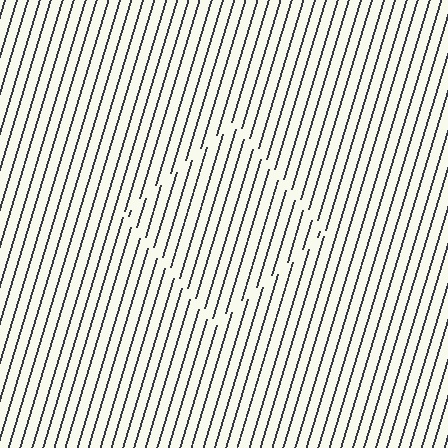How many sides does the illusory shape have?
4 sides — the line-ends trace a square.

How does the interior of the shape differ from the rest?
The interior of the shape contains the same grating, shifted by half a period — the contour is defined by the phase discontinuity where line-ends from the inner and outer gratings abut.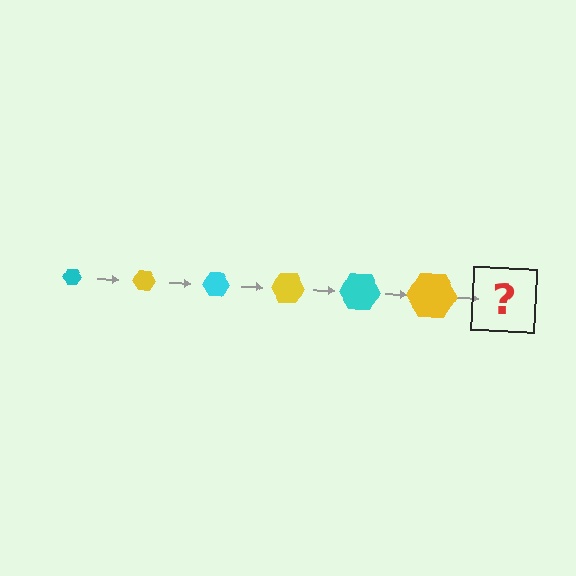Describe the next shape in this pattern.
It should be a cyan hexagon, larger than the previous one.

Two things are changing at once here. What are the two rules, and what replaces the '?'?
The two rules are that the hexagon grows larger each step and the color cycles through cyan and yellow. The '?' should be a cyan hexagon, larger than the previous one.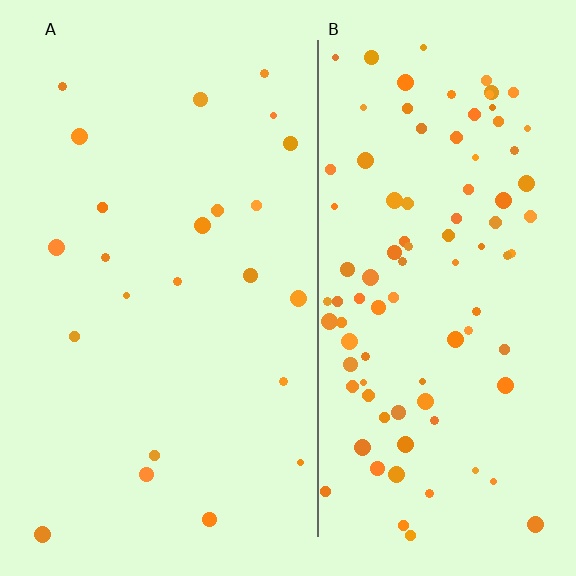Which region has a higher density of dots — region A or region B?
B (the right).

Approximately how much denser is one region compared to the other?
Approximately 4.3× — region B over region A.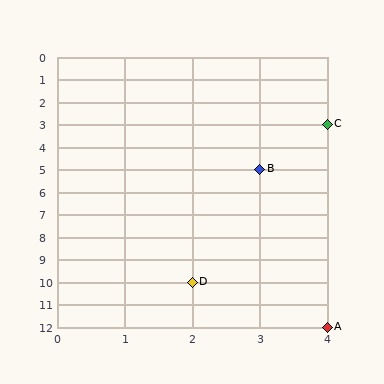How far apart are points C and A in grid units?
Points C and A are 9 rows apart.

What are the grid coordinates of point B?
Point B is at grid coordinates (3, 5).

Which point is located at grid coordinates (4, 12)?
Point A is at (4, 12).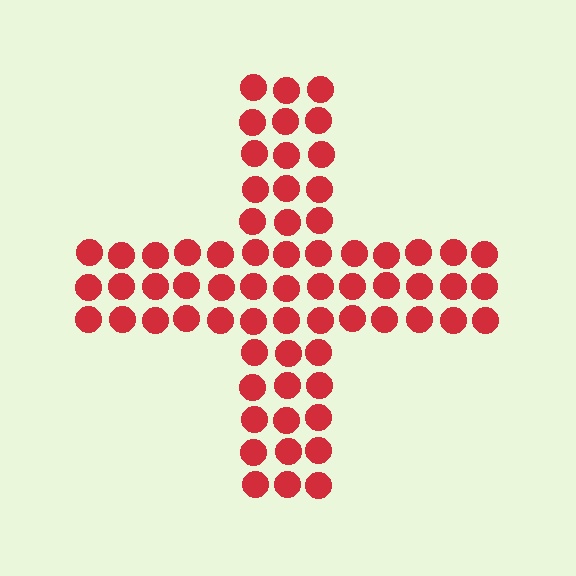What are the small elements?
The small elements are circles.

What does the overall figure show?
The overall figure shows a cross.